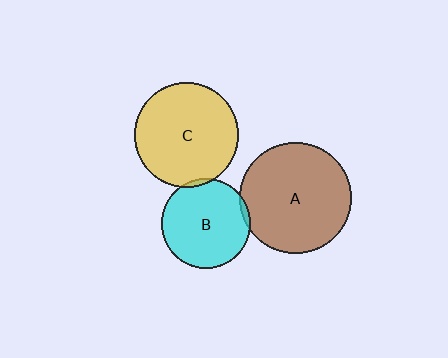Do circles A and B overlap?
Yes.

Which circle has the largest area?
Circle A (brown).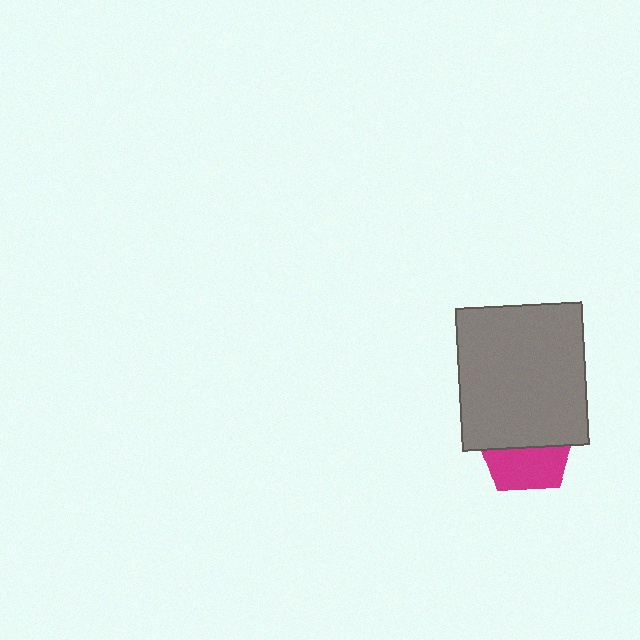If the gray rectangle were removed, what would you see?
You would see the complete magenta pentagon.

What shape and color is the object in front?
The object in front is a gray rectangle.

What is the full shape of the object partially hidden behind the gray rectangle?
The partially hidden object is a magenta pentagon.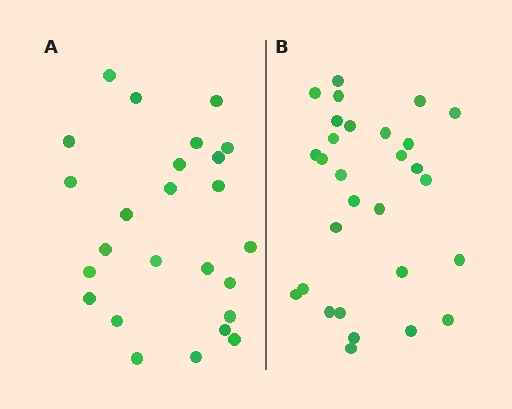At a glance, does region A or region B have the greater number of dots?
Region B (the right region) has more dots.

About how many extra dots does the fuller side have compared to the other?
Region B has about 4 more dots than region A.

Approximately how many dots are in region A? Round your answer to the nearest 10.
About 20 dots. (The exact count is 25, which rounds to 20.)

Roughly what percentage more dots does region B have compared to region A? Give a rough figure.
About 15% more.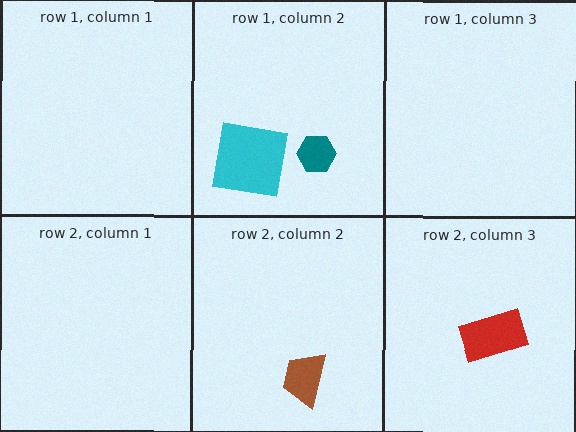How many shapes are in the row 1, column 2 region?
2.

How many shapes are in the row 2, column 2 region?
1.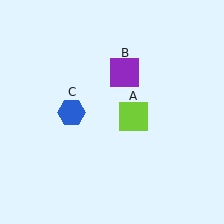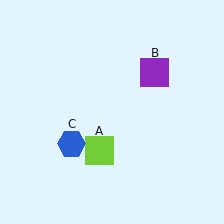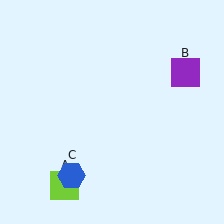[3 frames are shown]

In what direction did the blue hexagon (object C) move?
The blue hexagon (object C) moved down.